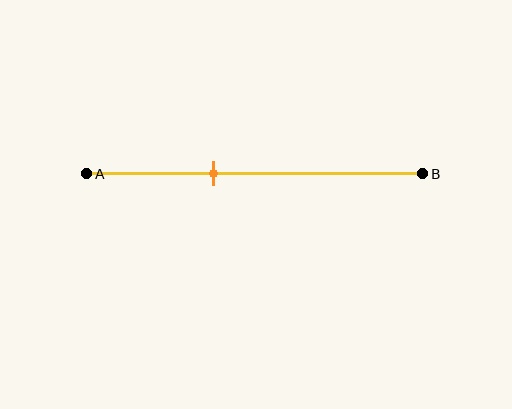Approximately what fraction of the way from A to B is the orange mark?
The orange mark is approximately 40% of the way from A to B.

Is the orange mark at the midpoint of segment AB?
No, the mark is at about 40% from A, not at the 50% midpoint.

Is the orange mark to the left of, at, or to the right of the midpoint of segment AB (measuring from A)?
The orange mark is to the left of the midpoint of segment AB.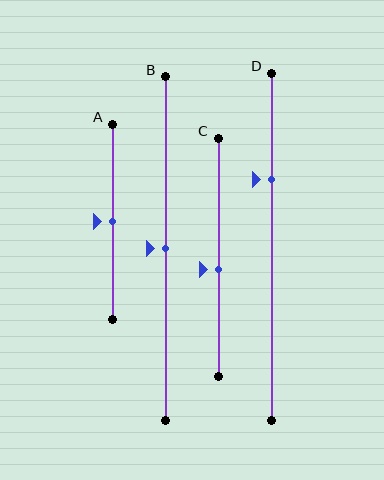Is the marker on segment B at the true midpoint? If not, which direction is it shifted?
Yes, the marker on segment B is at the true midpoint.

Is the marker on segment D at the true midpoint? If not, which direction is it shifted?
No, the marker on segment D is shifted upward by about 19% of the segment length.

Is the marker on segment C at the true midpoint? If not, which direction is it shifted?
No, the marker on segment C is shifted downward by about 5% of the segment length.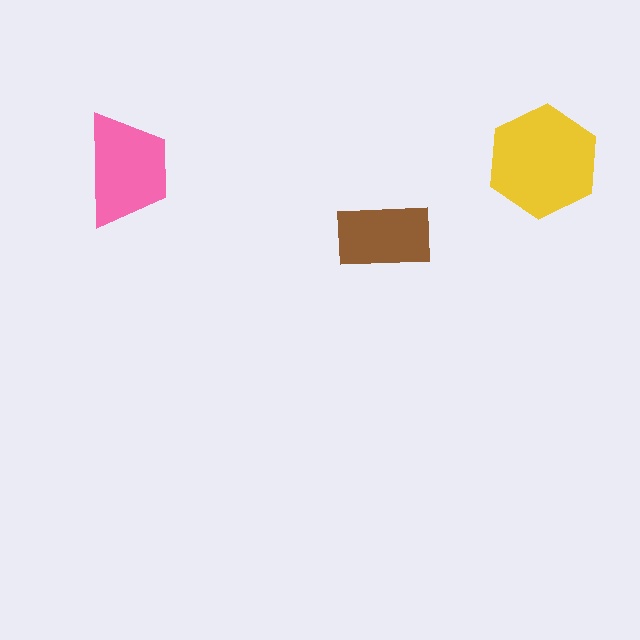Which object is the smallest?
The brown rectangle.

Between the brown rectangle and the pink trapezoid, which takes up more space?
The pink trapezoid.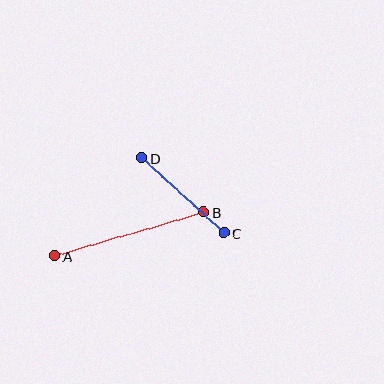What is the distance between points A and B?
The distance is approximately 156 pixels.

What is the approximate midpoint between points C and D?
The midpoint is at approximately (183, 196) pixels.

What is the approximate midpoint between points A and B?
The midpoint is at approximately (129, 234) pixels.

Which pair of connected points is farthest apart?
Points A and B are farthest apart.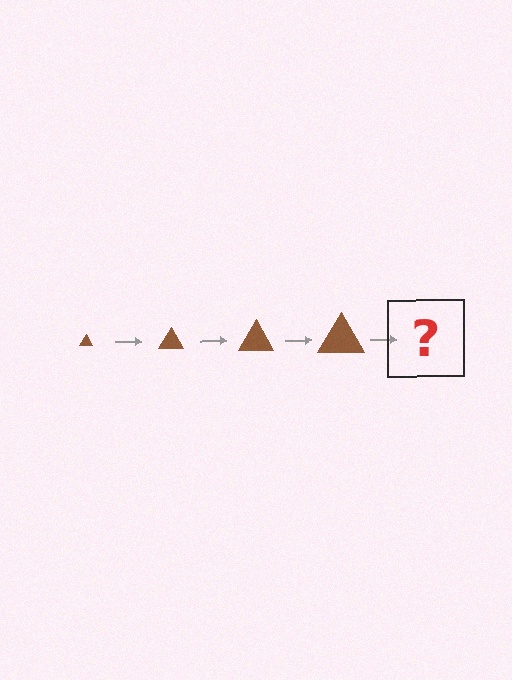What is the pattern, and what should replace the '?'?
The pattern is that the triangle gets progressively larger each step. The '?' should be a brown triangle, larger than the previous one.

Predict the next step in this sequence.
The next step is a brown triangle, larger than the previous one.